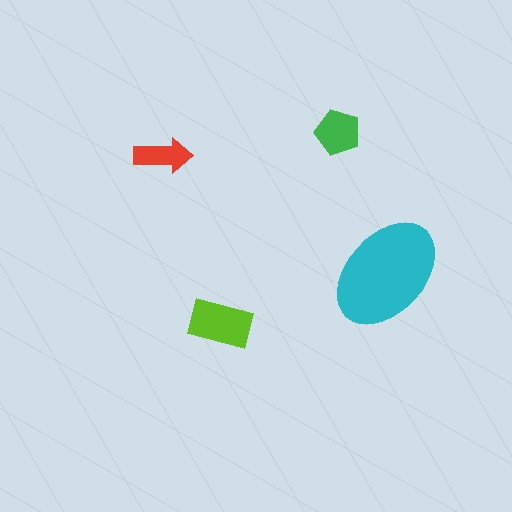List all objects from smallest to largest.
The red arrow, the green pentagon, the lime rectangle, the cyan ellipse.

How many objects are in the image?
There are 4 objects in the image.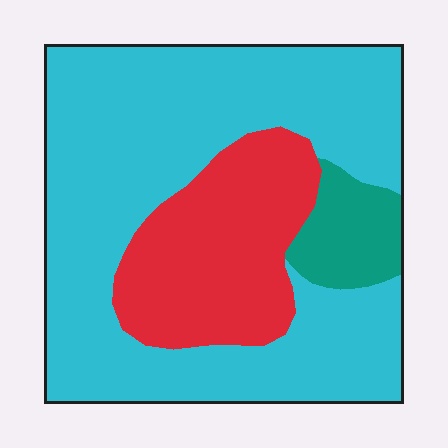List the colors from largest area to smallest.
From largest to smallest: cyan, red, teal.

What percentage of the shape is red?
Red takes up about one quarter (1/4) of the shape.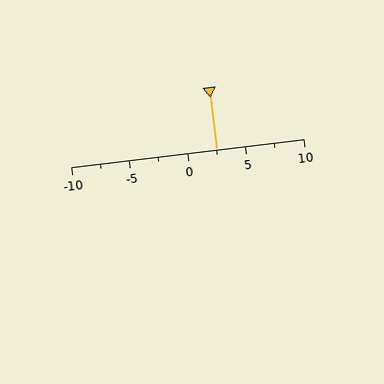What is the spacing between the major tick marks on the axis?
The major ticks are spaced 5 apart.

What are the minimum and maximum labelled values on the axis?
The axis runs from -10 to 10.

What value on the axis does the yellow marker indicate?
The marker indicates approximately 2.5.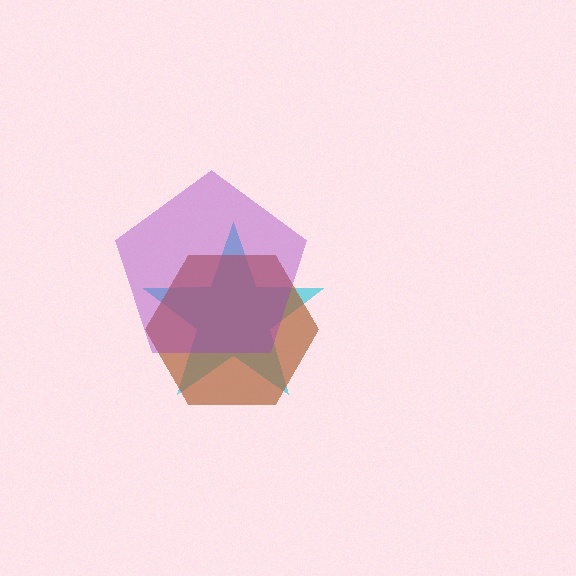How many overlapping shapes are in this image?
There are 3 overlapping shapes in the image.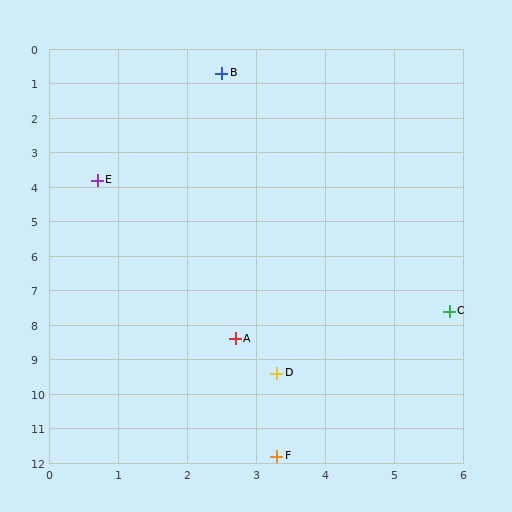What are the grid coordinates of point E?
Point E is at approximately (0.7, 3.8).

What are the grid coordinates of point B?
Point B is at approximately (2.5, 0.7).